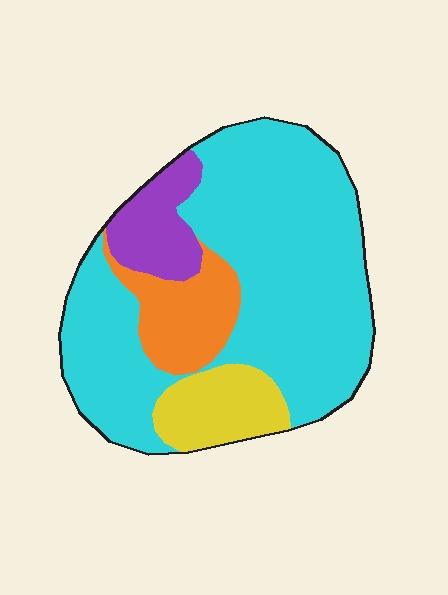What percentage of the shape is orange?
Orange covers roughly 10% of the shape.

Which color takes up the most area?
Cyan, at roughly 65%.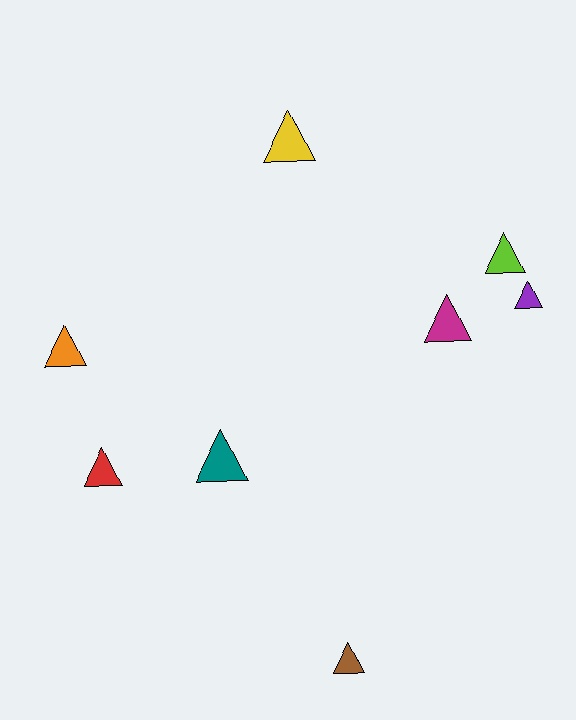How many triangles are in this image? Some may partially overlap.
There are 8 triangles.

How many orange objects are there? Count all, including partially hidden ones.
There is 1 orange object.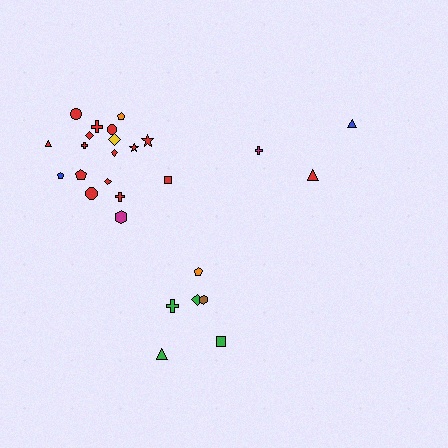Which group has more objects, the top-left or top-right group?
The top-left group.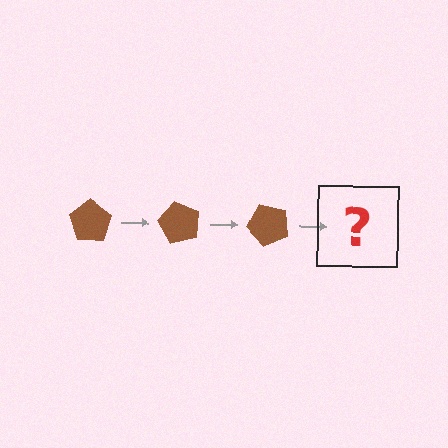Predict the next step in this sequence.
The next step is a brown pentagon rotated 180 degrees.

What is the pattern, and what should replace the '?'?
The pattern is that the pentagon rotates 60 degrees each step. The '?' should be a brown pentagon rotated 180 degrees.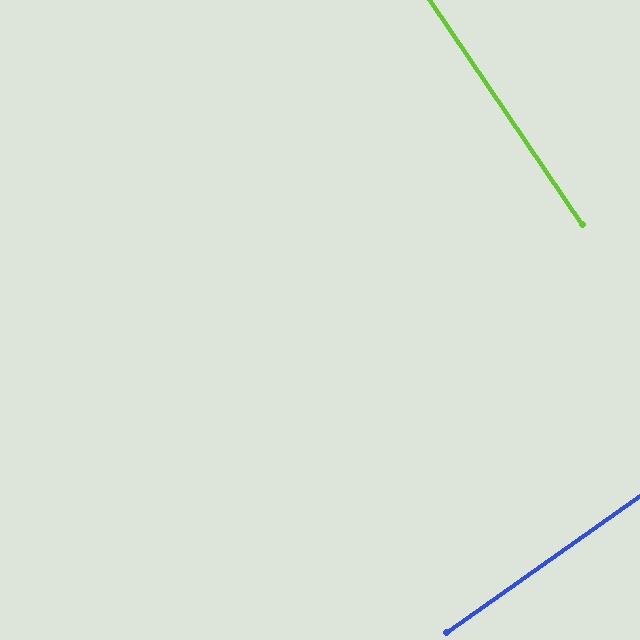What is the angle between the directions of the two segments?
Approximately 89 degrees.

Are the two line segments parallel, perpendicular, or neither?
Perpendicular — they meet at approximately 89°.